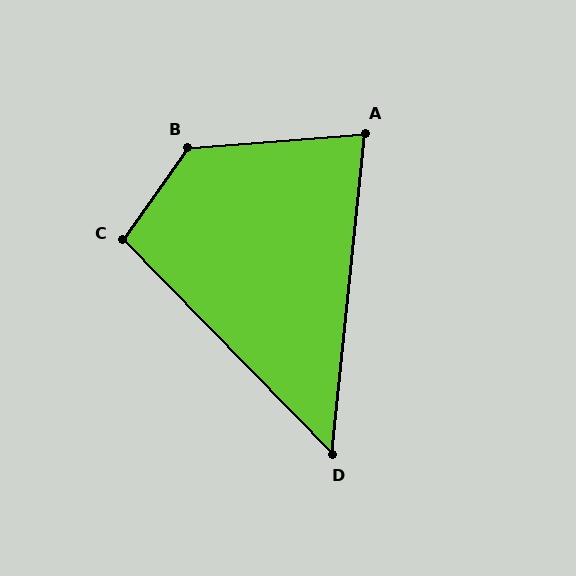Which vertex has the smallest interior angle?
D, at approximately 50 degrees.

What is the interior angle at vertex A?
Approximately 80 degrees (acute).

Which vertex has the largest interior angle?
B, at approximately 130 degrees.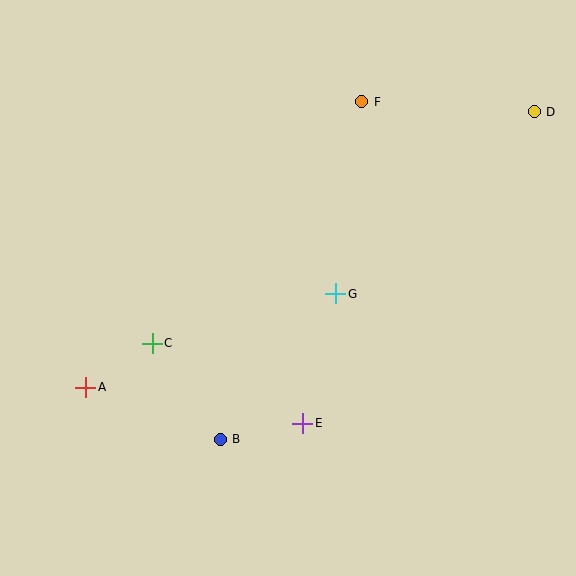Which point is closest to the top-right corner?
Point D is closest to the top-right corner.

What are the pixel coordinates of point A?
Point A is at (86, 387).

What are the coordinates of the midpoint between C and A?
The midpoint between C and A is at (119, 365).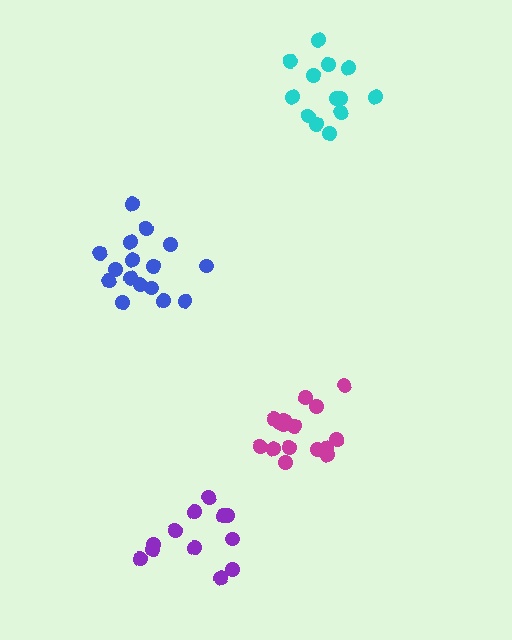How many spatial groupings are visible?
There are 4 spatial groupings.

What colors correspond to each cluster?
The clusters are colored: magenta, cyan, blue, purple.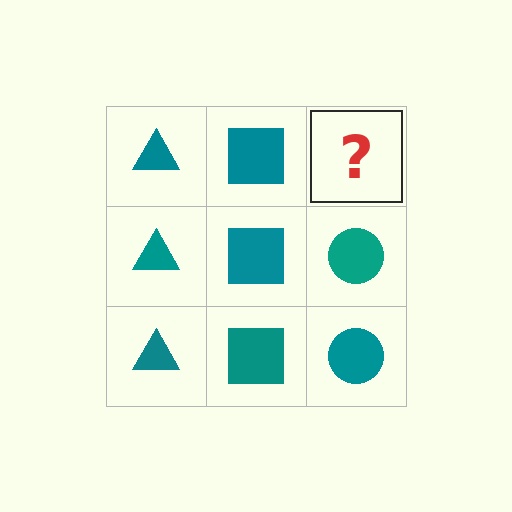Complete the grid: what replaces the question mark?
The question mark should be replaced with a teal circle.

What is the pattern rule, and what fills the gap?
The rule is that each column has a consistent shape. The gap should be filled with a teal circle.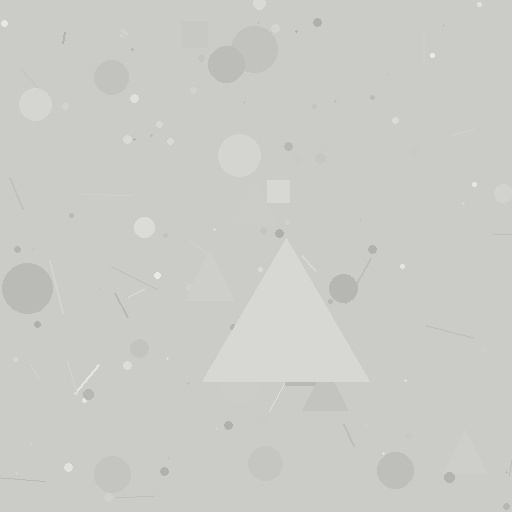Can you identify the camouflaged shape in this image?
The camouflaged shape is a triangle.